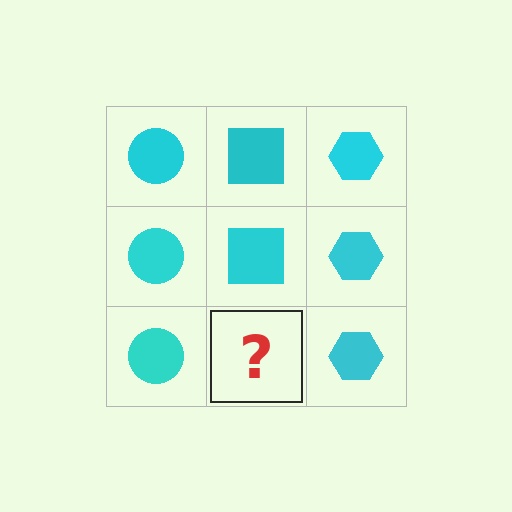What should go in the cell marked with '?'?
The missing cell should contain a cyan square.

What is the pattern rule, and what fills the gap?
The rule is that each column has a consistent shape. The gap should be filled with a cyan square.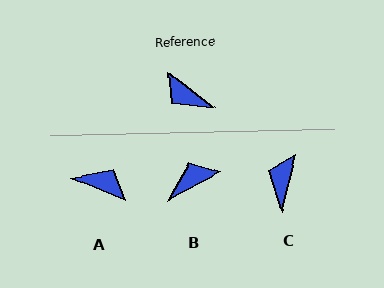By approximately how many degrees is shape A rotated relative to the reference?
Approximately 163 degrees clockwise.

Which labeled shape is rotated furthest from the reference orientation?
A, about 163 degrees away.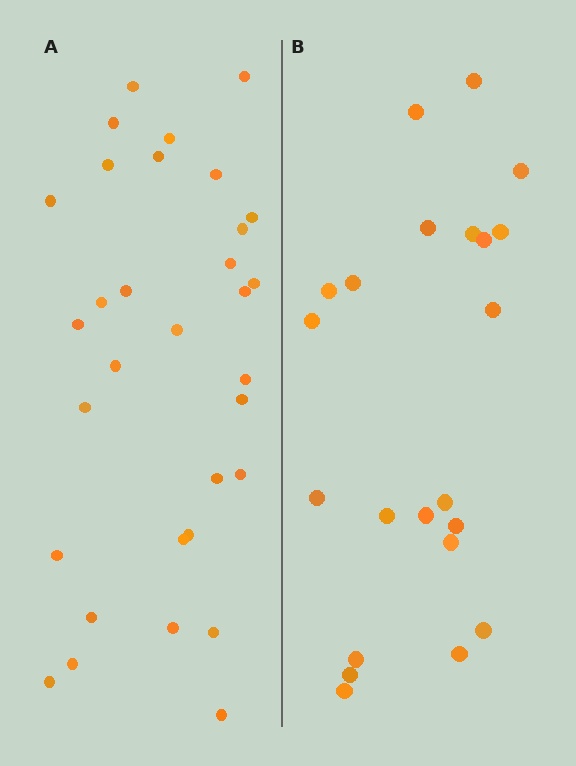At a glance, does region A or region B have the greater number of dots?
Region A (the left region) has more dots.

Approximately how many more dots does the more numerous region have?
Region A has roughly 10 or so more dots than region B.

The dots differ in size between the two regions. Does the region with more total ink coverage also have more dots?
No. Region B has more total ink coverage because its dots are larger, but region A actually contains more individual dots. Total area can be misleading — the number of items is what matters here.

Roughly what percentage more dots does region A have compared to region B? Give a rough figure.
About 45% more.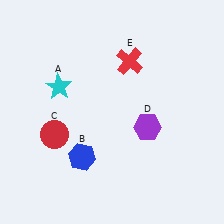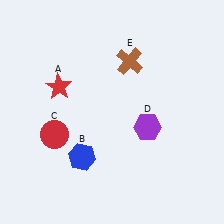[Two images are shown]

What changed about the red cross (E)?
In Image 1, E is red. In Image 2, it changed to brown.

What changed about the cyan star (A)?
In Image 1, A is cyan. In Image 2, it changed to red.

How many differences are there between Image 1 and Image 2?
There are 2 differences between the two images.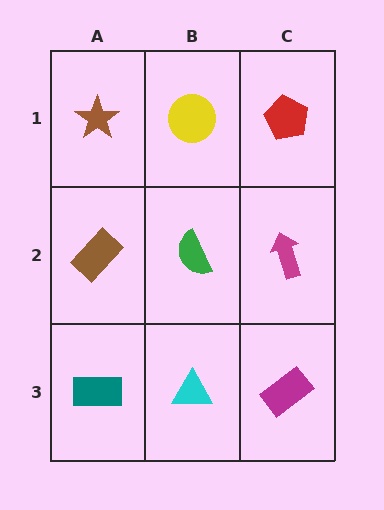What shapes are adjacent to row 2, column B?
A yellow circle (row 1, column B), a cyan triangle (row 3, column B), a brown rectangle (row 2, column A), a magenta arrow (row 2, column C).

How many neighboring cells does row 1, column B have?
3.